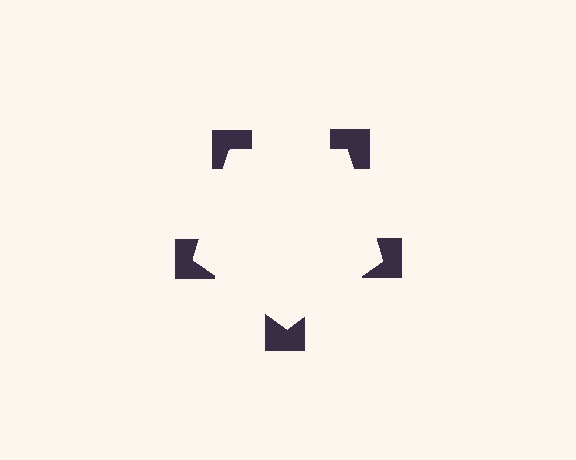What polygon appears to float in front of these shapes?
An illusory pentagon — its edges are inferred from the aligned wedge cuts in the notched squares, not physically drawn.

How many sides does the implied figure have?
5 sides.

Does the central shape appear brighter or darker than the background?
It typically appears slightly brighter than the background, even though no actual brightness change is drawn.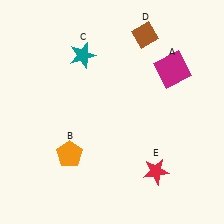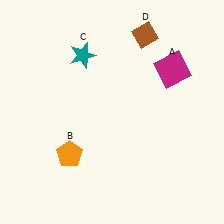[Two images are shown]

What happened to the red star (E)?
The red star (E) was removed in Image 2. It was in the bottom-right area of Image 1.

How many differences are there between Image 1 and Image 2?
There is 1 difference between the two images.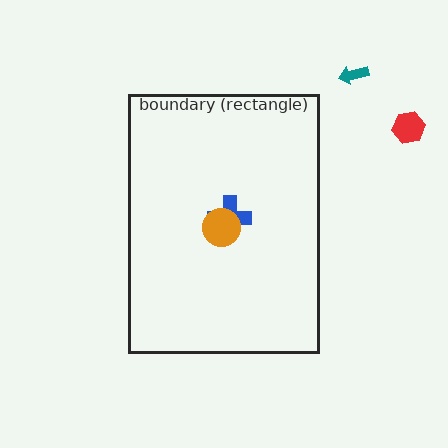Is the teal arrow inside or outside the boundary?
Outside.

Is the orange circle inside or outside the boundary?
Inside.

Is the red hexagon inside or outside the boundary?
Outside.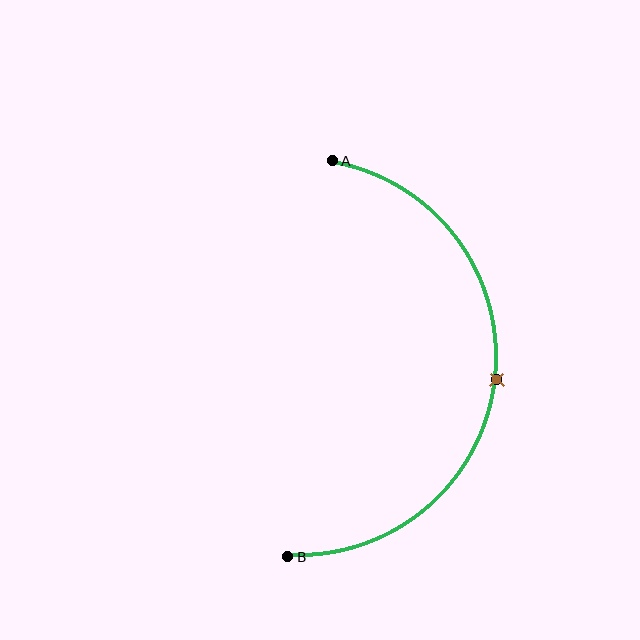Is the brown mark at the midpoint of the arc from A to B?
Yes. The brown mark lies on the arc at equal arc-length from both A and B — it is the arc midpoint.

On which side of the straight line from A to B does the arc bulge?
The arc bulges to the right of the straight line connecting A and B.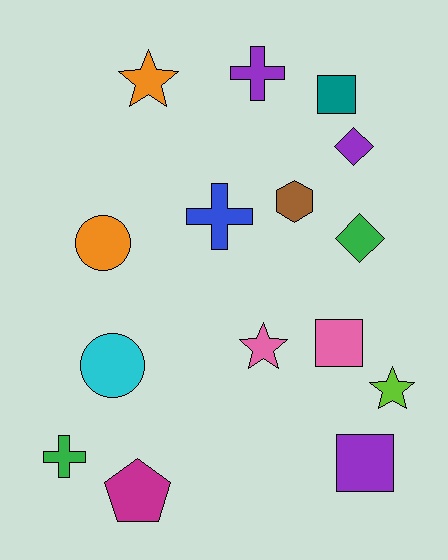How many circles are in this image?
There are 2 circles.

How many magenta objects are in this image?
There is 1 magenta object.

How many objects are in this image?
There are 15 objects.